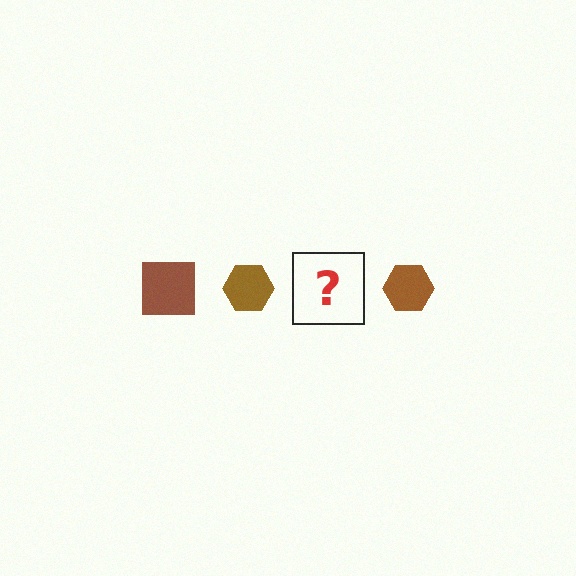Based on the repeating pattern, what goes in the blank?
The blank should be a brown square.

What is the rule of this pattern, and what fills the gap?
The rule is that the pattern cycles through square, hexagon shapes in brown. The gap should be filled with a brown square.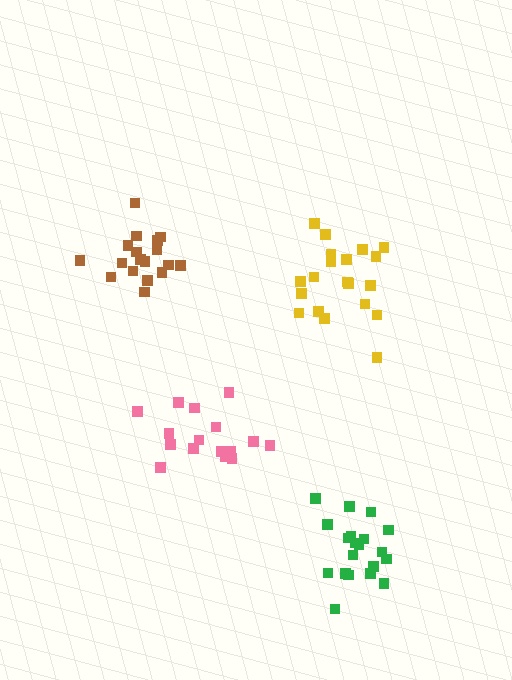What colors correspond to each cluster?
The clusters are colored: green, brown, yellow, pink.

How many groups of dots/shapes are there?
There are 4 groups.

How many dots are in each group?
Group 1: 20 dots, Group 2: 18 dots, Group 3: 21 dots, Group 4: 16 dots (75 total).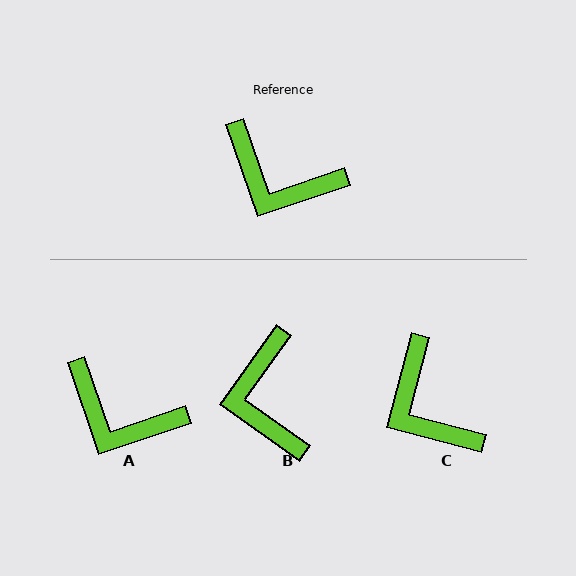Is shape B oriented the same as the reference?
No, it is off by about 54 degrees.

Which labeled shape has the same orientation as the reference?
A.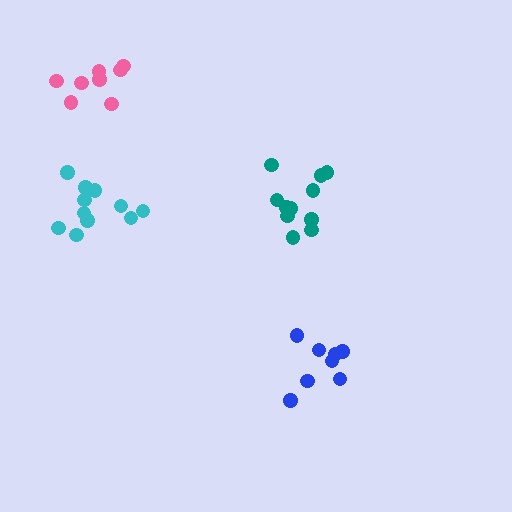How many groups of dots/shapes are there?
There are 4 groups.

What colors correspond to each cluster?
The clusters are colored: blue, cyan, pink, teal.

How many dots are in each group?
Group 1: 9 dots, Group 2: 11 dots, Group 3: 8 dots, Group 4: 11 dots (39 total).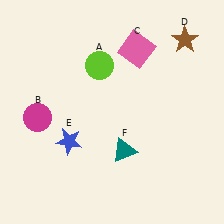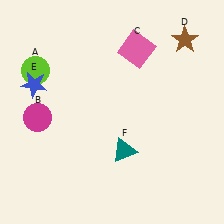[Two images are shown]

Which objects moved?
The objects that moved are: the lime circle (A), the blue star (E).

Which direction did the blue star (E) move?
The blue star (E) moved up.